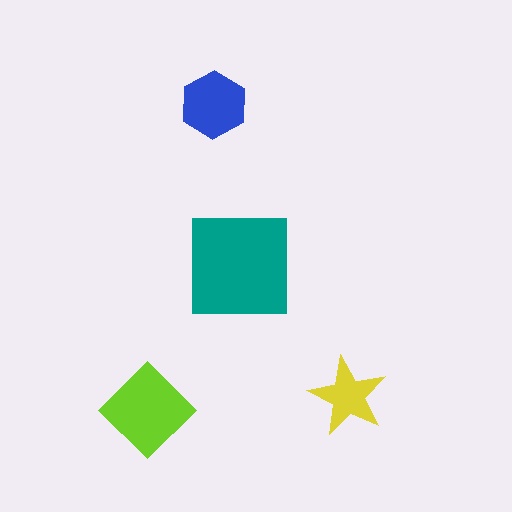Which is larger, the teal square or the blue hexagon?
The teal square.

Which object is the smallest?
The yellow star.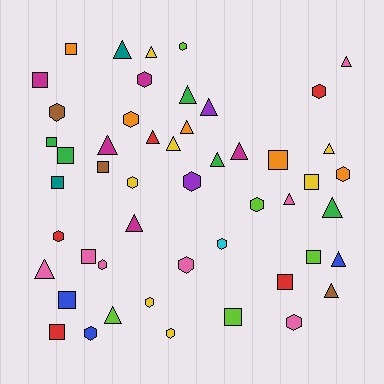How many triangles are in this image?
There are 19 triangles.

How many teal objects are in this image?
There are 2 teal objects.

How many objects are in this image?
There are 50 objects.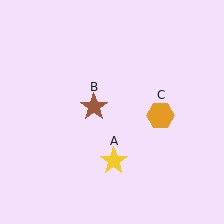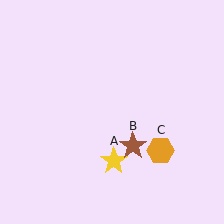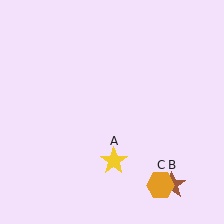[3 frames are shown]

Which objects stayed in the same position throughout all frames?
Yellow star (object A) remained stationary.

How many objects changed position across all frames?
2 objects changed position: brown star (object B), orange hexagon (object C).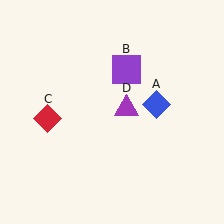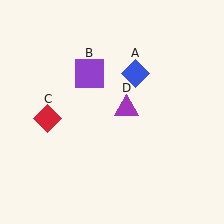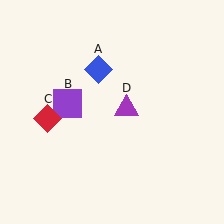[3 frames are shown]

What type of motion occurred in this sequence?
The blue diamond (object A), purple square (object B) rotated counterclockwise around the center of the scene.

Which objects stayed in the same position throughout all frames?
Red diamond (object C) and purple triangle (object D) remained stationary.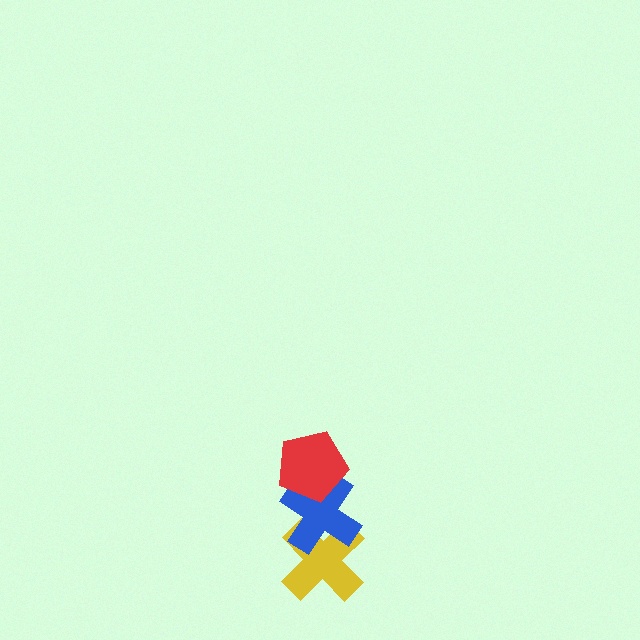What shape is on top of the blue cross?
The red pentagon is on top of the blue cross.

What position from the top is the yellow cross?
The yellow cross is 3rd from the top.